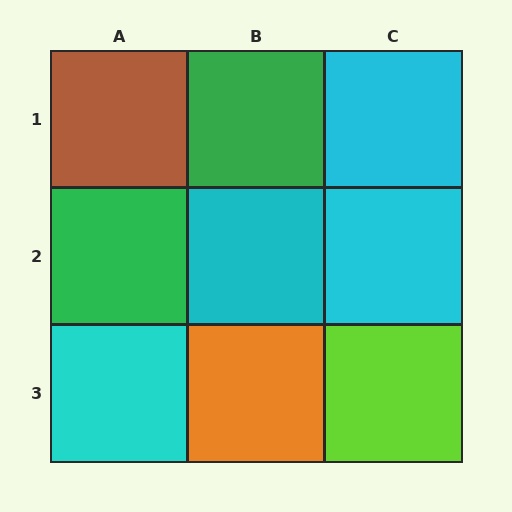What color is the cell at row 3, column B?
Orange.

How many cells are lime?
1 cell is lime.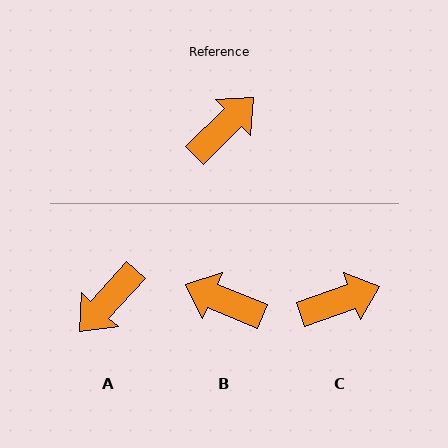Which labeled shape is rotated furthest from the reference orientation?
A, about 177 degrees away.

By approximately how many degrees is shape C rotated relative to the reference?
Approximately 25 degrees clockwise.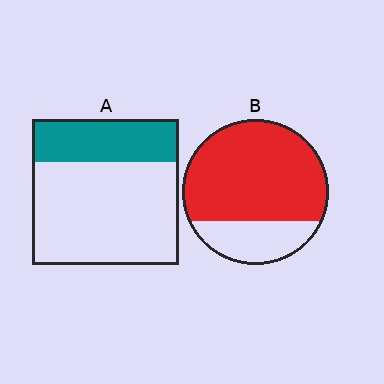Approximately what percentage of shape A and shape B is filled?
A is approximately 30% and B is approximately 75%.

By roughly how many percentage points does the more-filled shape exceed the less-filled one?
By roughly 45 percentage points (B over A).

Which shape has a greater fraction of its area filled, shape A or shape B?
Shape B.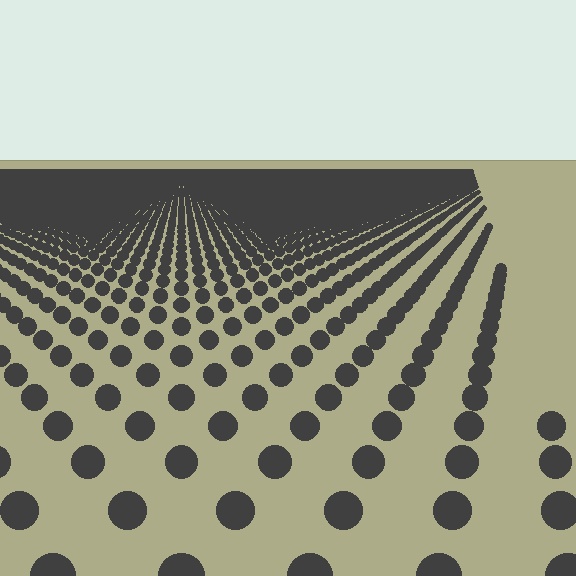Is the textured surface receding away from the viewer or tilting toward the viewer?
The surface is receding away from the viewer. Texture elements get smaller and denser toward the top.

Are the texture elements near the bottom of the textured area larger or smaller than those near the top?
Larger. Near the bottom, elements are closer to the viewer and appear at a bigger on-screen size.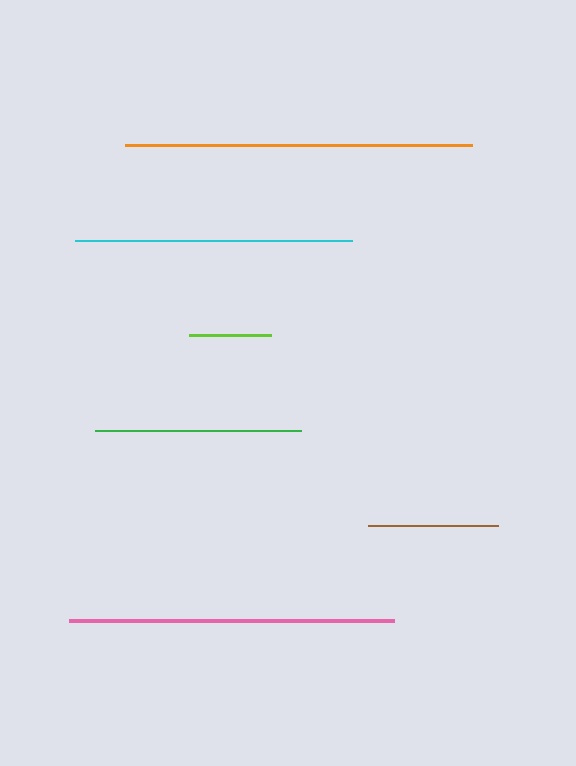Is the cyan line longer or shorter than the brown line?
The cyan line is longer than the brown line.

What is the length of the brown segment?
The brown segment is approximately 130 pixels long.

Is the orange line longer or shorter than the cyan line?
The orange line is longer than the cyan line.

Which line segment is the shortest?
The lime line is the shortest at approximately 82 pixels.